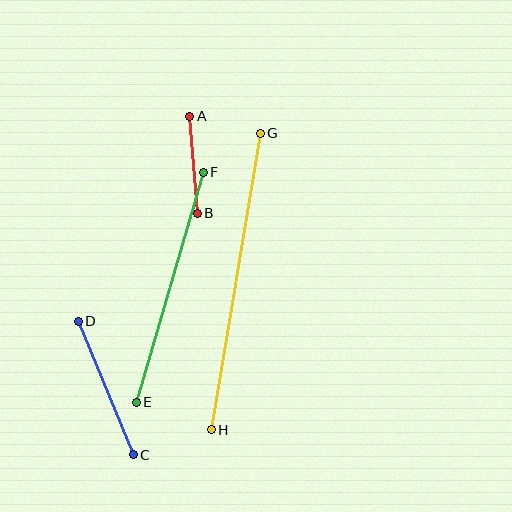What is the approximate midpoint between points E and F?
The midpoint is at approximately (170, 287) pixels.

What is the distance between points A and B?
The distance is approximately 97 pixels.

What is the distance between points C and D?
The distance is approximately 145 pixels.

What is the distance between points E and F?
The distance is approximately 240 pixels.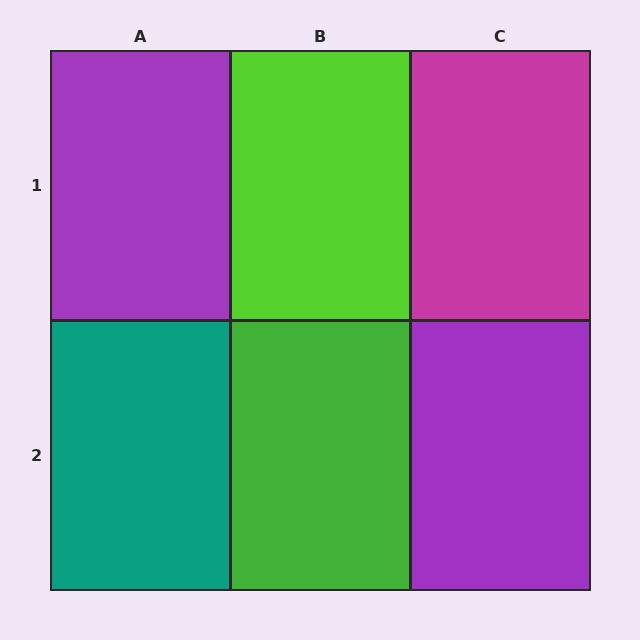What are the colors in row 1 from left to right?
Purple, lime, magenta.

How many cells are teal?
1 cell is teal.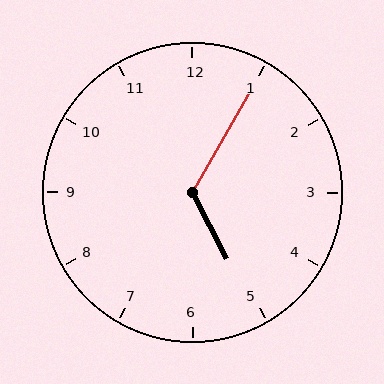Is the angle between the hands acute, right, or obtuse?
It is obtuse.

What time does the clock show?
5:05.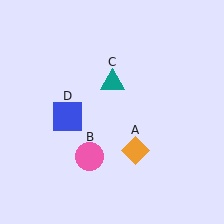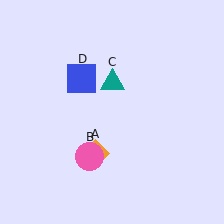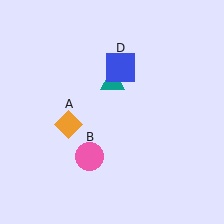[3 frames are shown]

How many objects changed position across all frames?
2 objects changed position: orange diamond (object A), blue square (object D).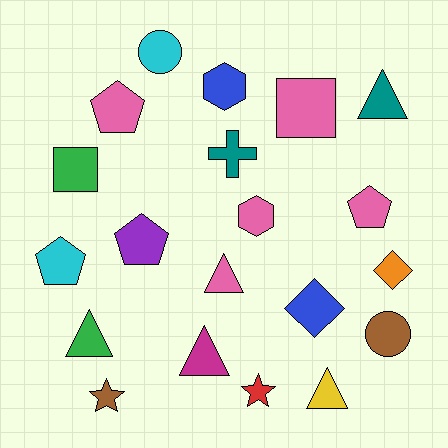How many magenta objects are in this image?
There is 1 magenta object.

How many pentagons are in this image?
There are 4 pentagons.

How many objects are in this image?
There are 20 objects.